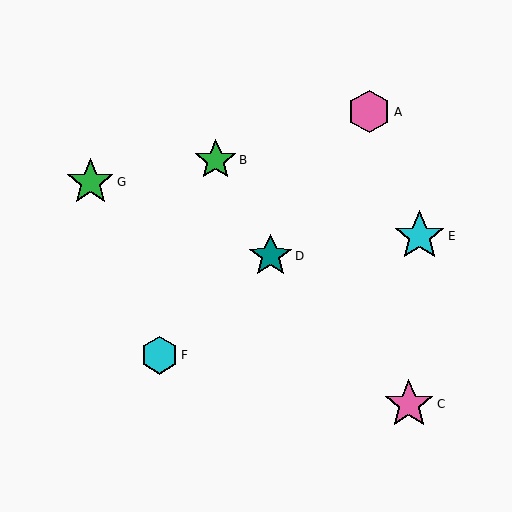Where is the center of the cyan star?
The center of the cyan star is at (420, 236).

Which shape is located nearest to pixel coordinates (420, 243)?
The cyan star (labeled E) at (420, 236) is nearest to that location.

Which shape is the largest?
The cyan star (labeled E) is the largest.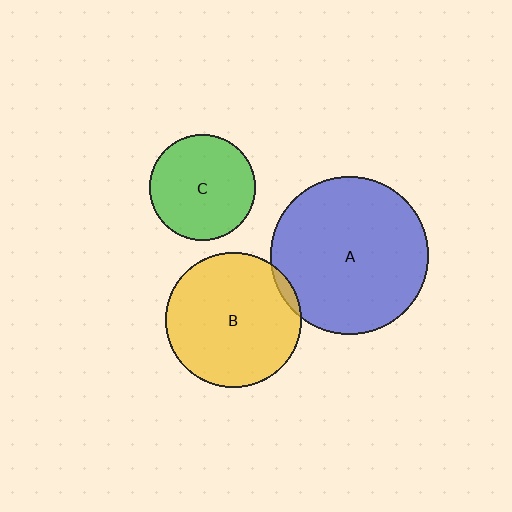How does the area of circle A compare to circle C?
Approximately 2.2 times.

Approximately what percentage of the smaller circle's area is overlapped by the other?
Approximately 5%.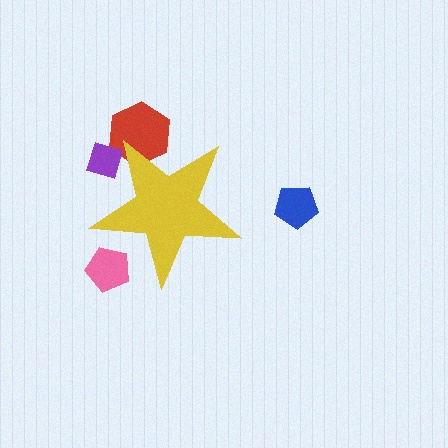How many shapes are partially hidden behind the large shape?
3 shapes are partially hidden.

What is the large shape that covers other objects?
A yellow star.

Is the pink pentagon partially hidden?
Yes, the pink pentagon is partially hidden behind the yellow star.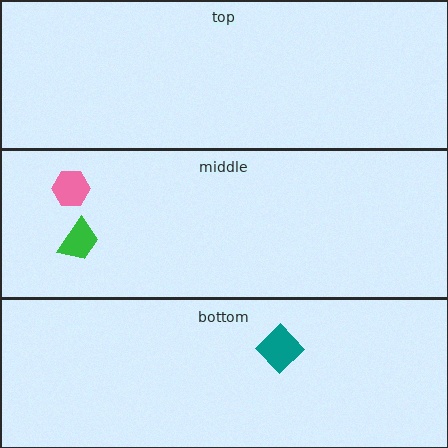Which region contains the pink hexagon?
The middle region.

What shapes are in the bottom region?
The teal diamond.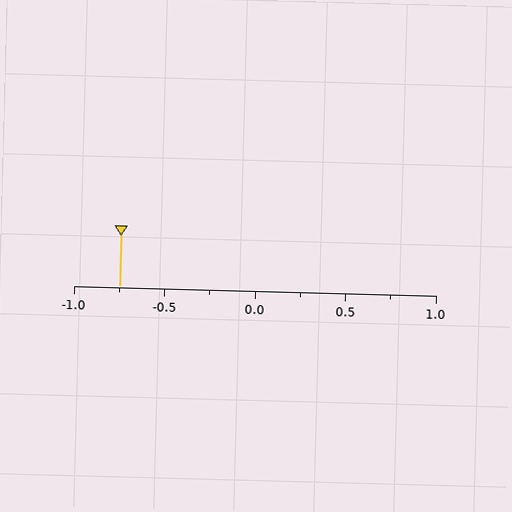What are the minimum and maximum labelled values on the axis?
The axis runs from -1.0 to 1.0.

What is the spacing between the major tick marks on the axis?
The major ticks are spaced 0.5 apart.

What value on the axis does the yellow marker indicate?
The marker indicates approximately -0.75.